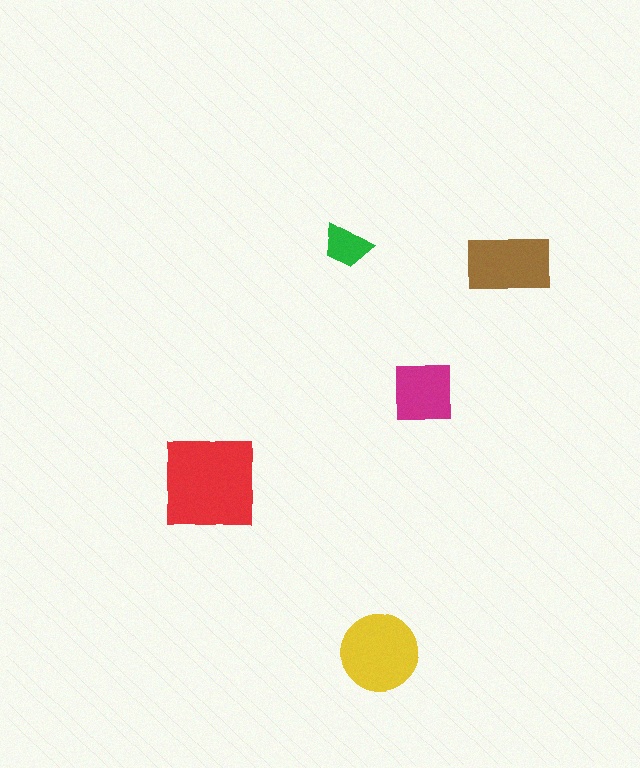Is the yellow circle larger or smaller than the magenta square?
Larger.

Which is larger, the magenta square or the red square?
The red square.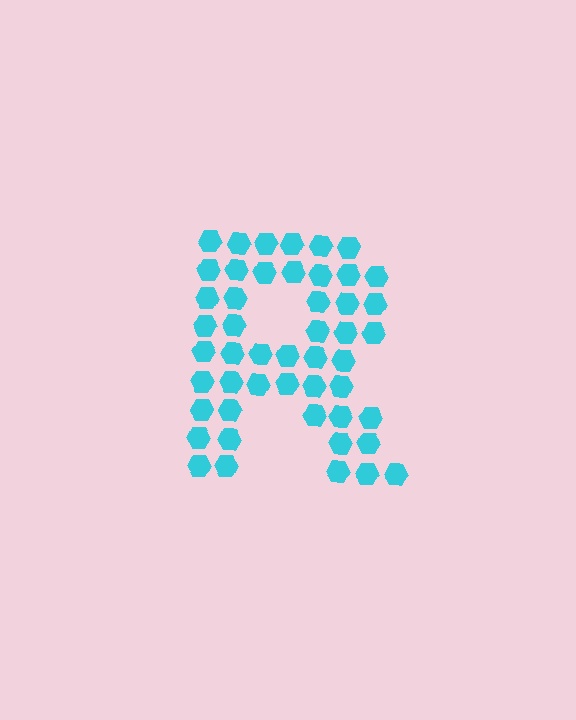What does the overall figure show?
The overall figure shows the letter R.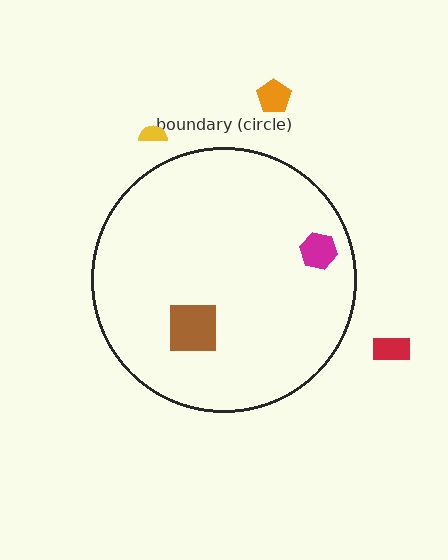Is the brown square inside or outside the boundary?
Inside.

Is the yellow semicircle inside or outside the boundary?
Outside.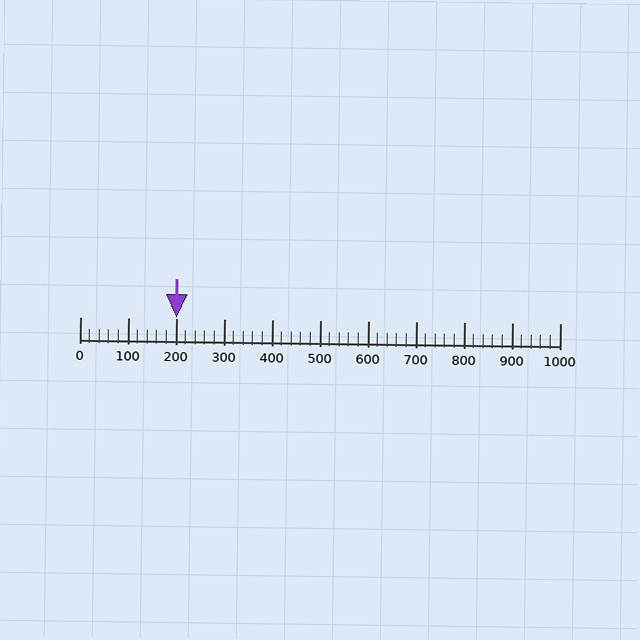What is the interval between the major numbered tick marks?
The major tick marks are spaced 100 units apart.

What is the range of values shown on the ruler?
The ruler shows values from 0 to 1000.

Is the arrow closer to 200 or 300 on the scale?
The arrow is closer to 200.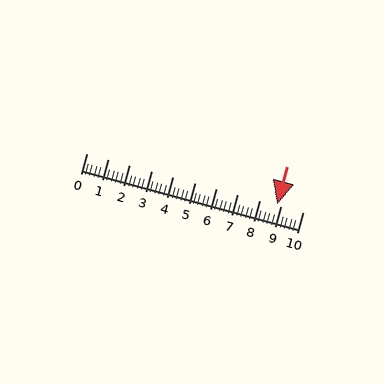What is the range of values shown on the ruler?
The ruler shows values from 0 to 10.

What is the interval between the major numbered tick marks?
The major tick marks are spaced 1 units apart.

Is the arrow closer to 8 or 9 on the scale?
The arrow is closer to 9.